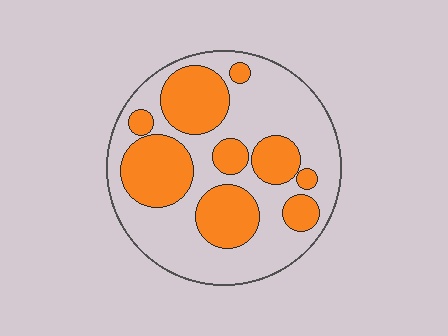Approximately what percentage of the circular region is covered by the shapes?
Approximately 40%.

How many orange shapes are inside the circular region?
9.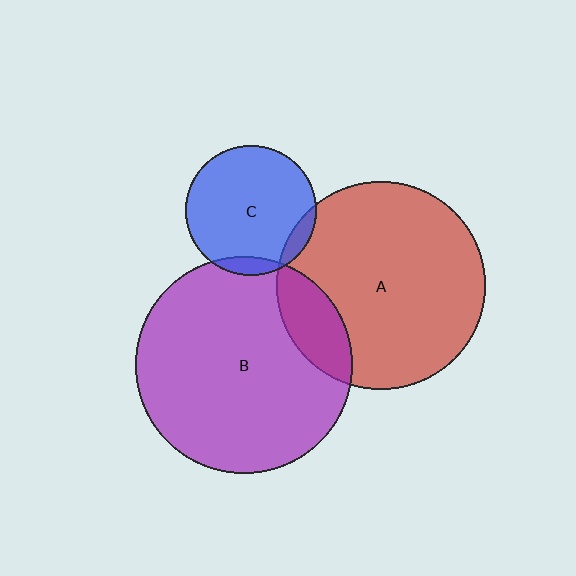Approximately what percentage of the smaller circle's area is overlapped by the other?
Approximately 10%.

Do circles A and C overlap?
Yes.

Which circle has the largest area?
Circle B (purple).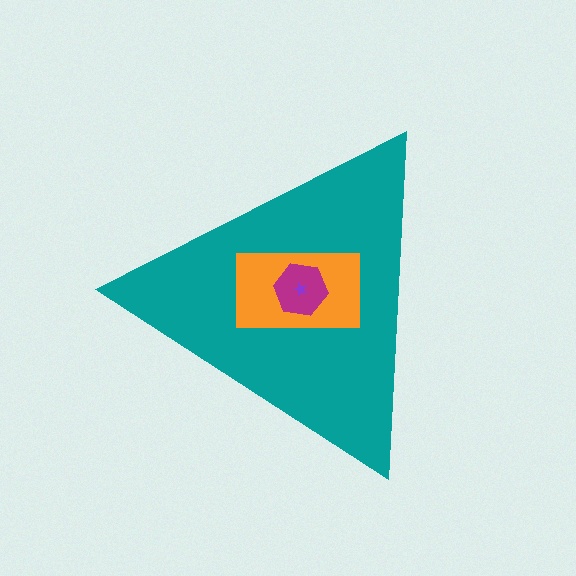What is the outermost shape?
The teal triangle.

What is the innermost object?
The purple star.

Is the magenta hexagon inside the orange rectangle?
Yes.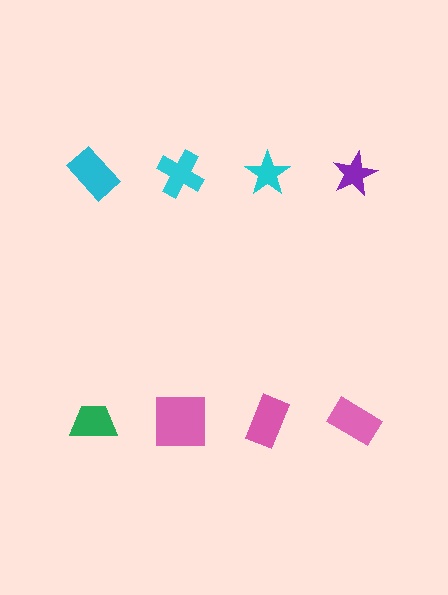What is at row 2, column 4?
A pink rectangle.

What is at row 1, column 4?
A purple star.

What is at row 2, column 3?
A pink rectangle.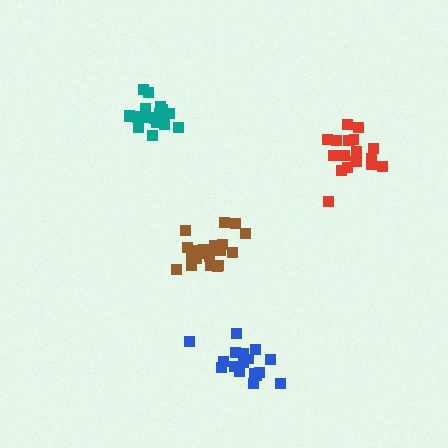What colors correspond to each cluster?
The clusters are colored: teal, red, brown, blue.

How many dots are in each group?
Group 1: 20 dots, Group 2: 19 dots, Group 3: 21 dots, Group 4: 17 dots (77 total).